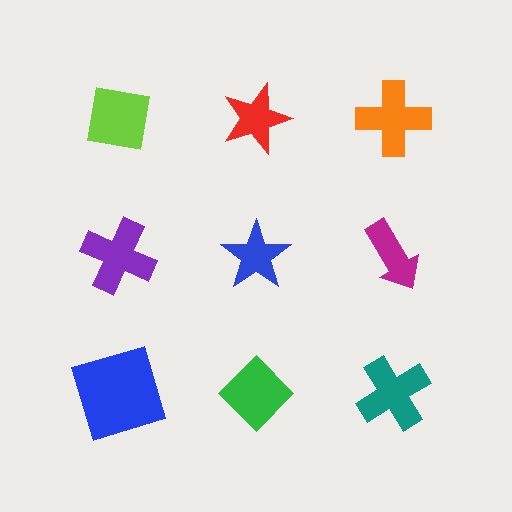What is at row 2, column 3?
A magenta arrow.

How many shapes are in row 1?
3 shapes.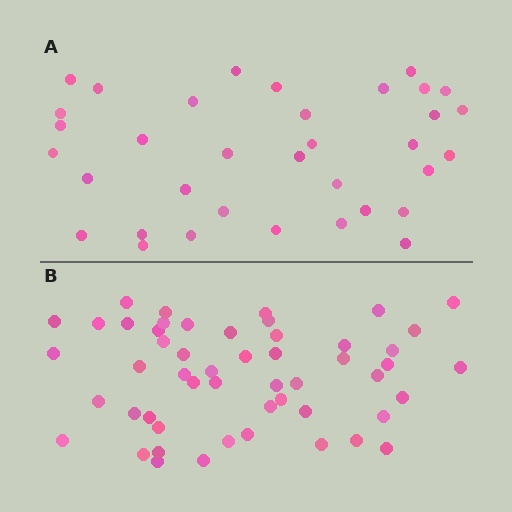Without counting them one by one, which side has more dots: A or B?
Region B (the bottom region) has more dots.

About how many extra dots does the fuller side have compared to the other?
Region B has approximately 15 more dots than region A.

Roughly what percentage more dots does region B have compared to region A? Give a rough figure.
About 50% more.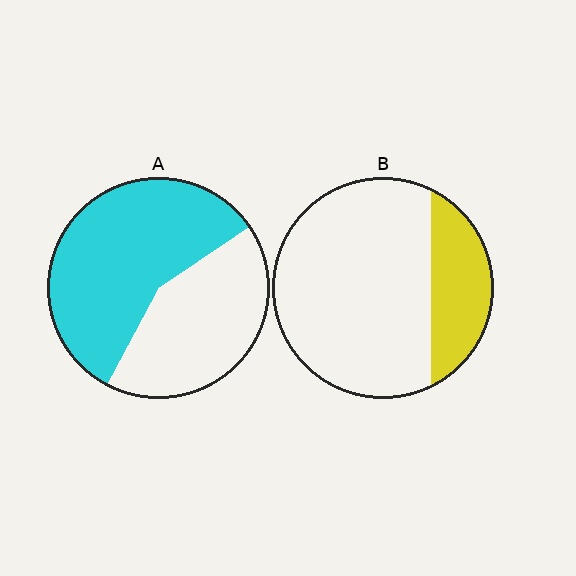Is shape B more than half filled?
No.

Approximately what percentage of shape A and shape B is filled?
A is approximately 60% and B is approximately 25%.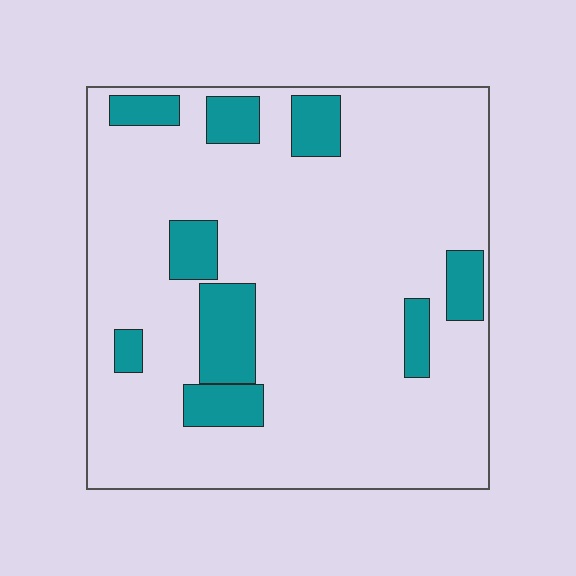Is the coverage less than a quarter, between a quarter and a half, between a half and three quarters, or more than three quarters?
Less than a quarter.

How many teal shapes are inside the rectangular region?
9.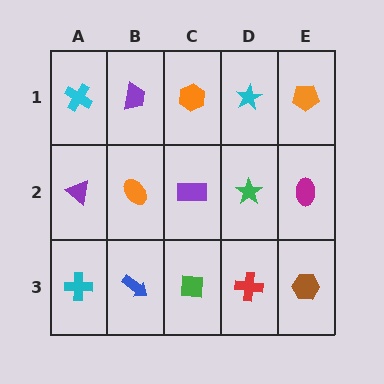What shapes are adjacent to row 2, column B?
A purple trapezoid (row 1, column B), a blue arrow (row 3, column B), a purple triangle (row 2, column A), a purple rectangle (row 2, column C).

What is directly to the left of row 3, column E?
A red cross.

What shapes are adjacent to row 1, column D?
A green star (row 2, column D), an orange hexagon (row 1, column C), an orange pentagon (row 1, column E).